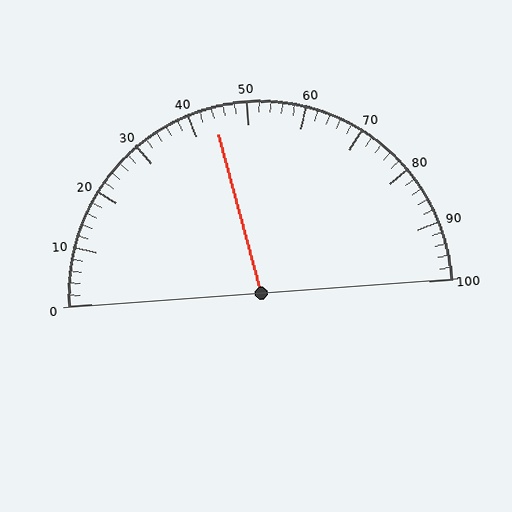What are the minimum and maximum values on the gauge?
The gauge ranges from 0 to 100.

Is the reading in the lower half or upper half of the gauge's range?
The reading is in the lower half of the range (0 to 100).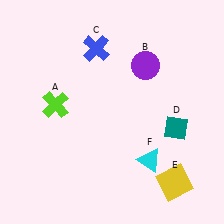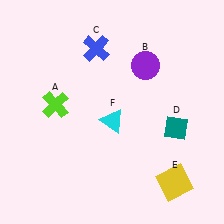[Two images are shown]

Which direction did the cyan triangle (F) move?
The cyan triangle (F) moved up.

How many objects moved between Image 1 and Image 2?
1 object moved between the two images.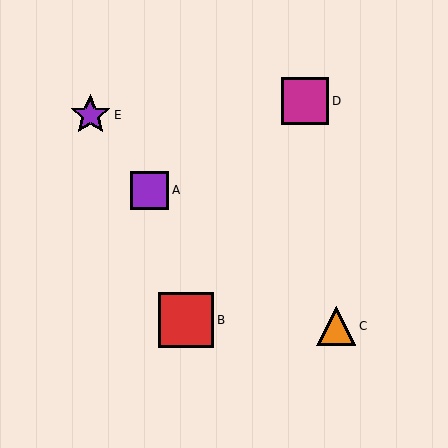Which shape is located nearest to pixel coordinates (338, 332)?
The orange triangle (labeled C) at (336, 326) is nearest to that location.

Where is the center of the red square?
The center of the red square is at (186, 320).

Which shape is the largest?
The red square (labeled B) is the largest.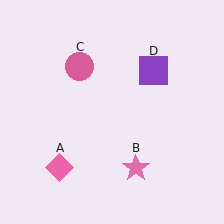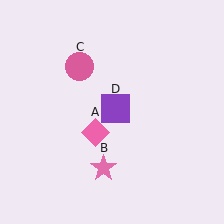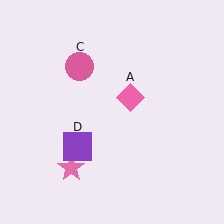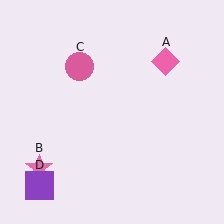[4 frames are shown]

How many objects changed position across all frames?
3 objects changed position: pink diamond (object A), pink star (object B), purple square (object D).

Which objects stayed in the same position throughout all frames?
Pink circle (object C) remained stationary.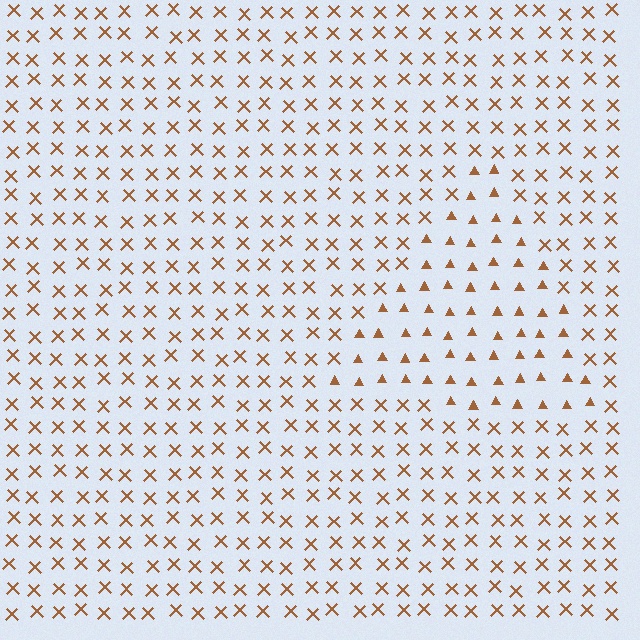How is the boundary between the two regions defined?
The boundary is defined by a change in element shape: triangles inside vs. X marks outside. All elements share the same color and spacing.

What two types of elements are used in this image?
The image uses triangles inside the triangle region and X marks outside it.